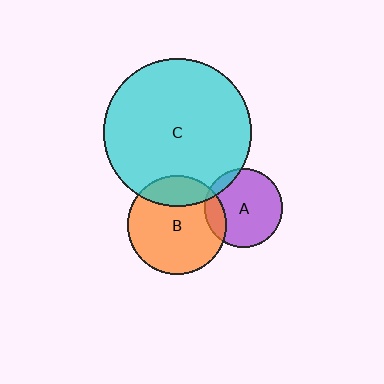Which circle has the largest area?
Circle C (cyan).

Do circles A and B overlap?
Yes.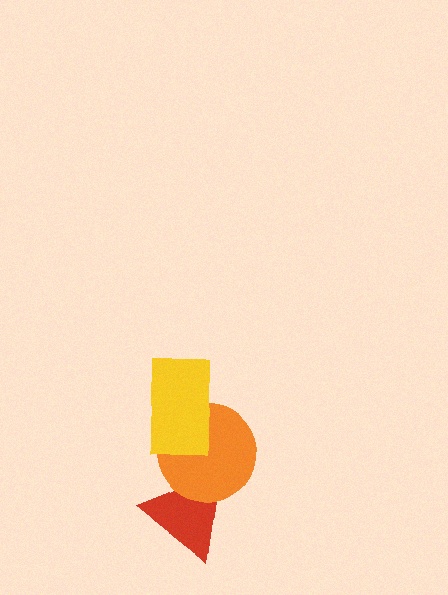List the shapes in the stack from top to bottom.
From top to bottom: the yellow rectangle, the orange circle, the red triangle.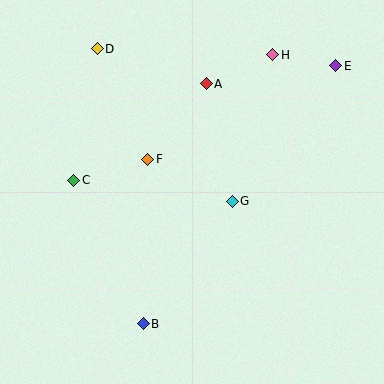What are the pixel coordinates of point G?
Point G is at (232, 202).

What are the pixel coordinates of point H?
Point H is at (273, 55).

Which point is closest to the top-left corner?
Point D is closest to the top-left corner.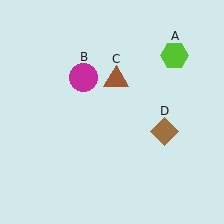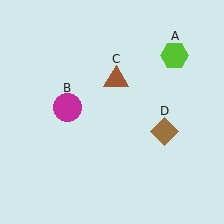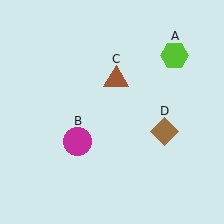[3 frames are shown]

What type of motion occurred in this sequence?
The magenta circle (object B) rotated counterclockwise around the center of the scene.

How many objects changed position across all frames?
1 object changed position: magenta circle (object B).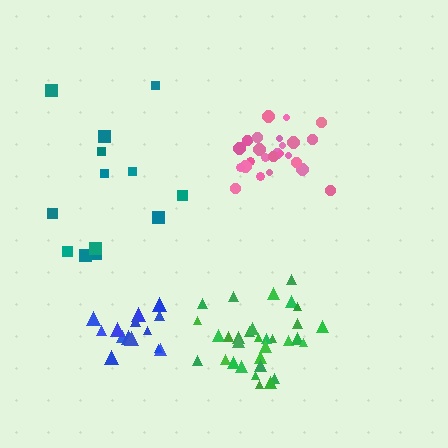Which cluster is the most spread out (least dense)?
Teal.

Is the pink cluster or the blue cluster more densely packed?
Pink.